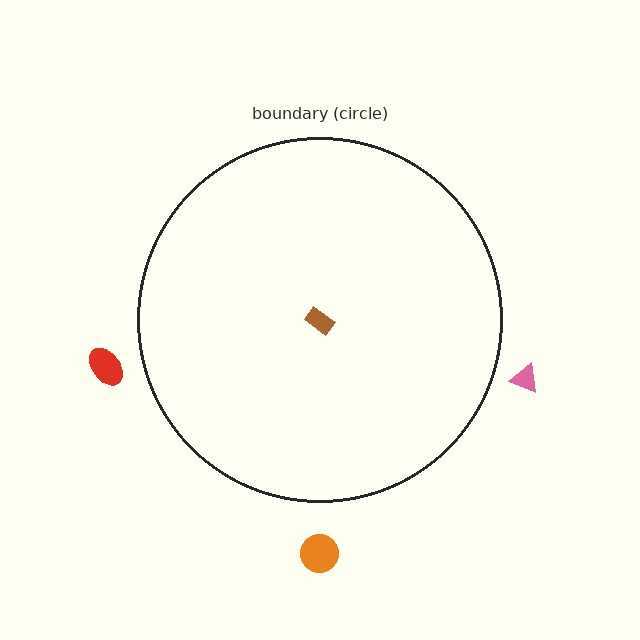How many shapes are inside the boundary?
1 inside, 3 outside.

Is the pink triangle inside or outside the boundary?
Outside.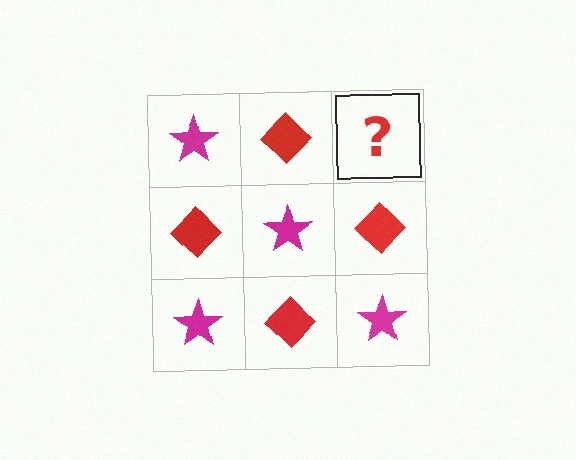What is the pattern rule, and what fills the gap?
The rule is that it alternates magenta star and red diamond in a checkerboard pattern. The gap should be filled with a magenta star.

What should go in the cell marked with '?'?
The missing cell should contain a magenta star.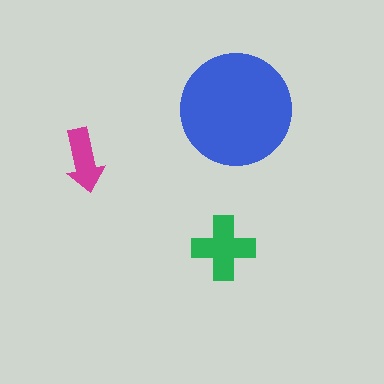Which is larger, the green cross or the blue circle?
The blue circle.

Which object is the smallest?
The magenta arrow.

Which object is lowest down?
The green cross is bottommost.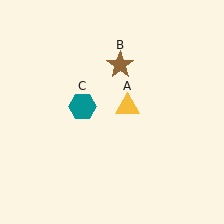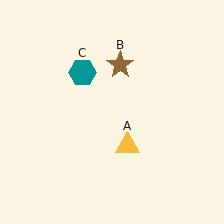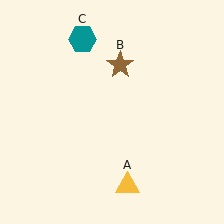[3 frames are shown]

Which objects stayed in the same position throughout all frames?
Brown star (object B) remained stationary.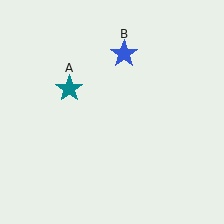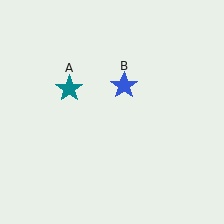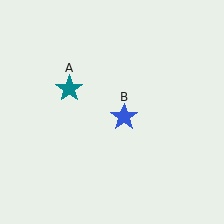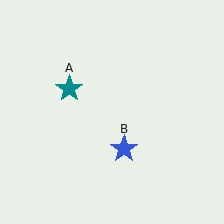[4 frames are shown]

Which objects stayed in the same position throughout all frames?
Teal star (object A) remained stationary.